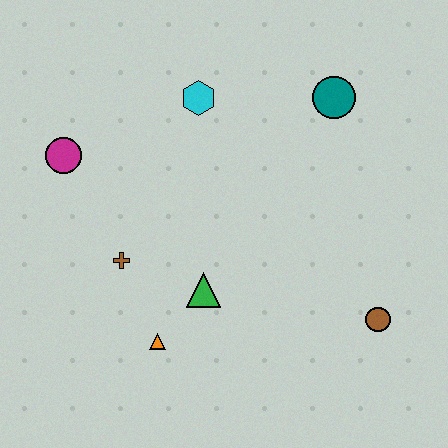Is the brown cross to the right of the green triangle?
No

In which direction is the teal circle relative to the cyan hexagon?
The teal circle is to the right of the cyan hexagon.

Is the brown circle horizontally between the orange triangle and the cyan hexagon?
No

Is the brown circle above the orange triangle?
Yes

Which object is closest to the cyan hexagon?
The teal circle is closest to the cyan hexagon.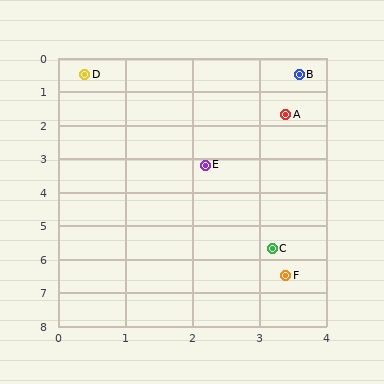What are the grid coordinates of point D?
Point D is at approximately (0.4, 0.5).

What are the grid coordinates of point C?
Point C is at approximately (3.2, 5.7).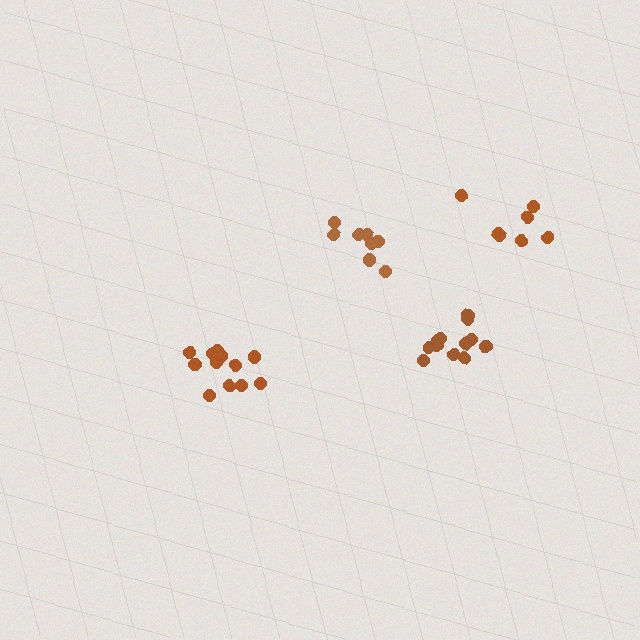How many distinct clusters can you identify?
There are 4 distinct clusters.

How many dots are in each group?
Group 1: 12 dots, Group 2: 8 dots, Group 3: 12 dots, Group 4: 7 dots (39 total).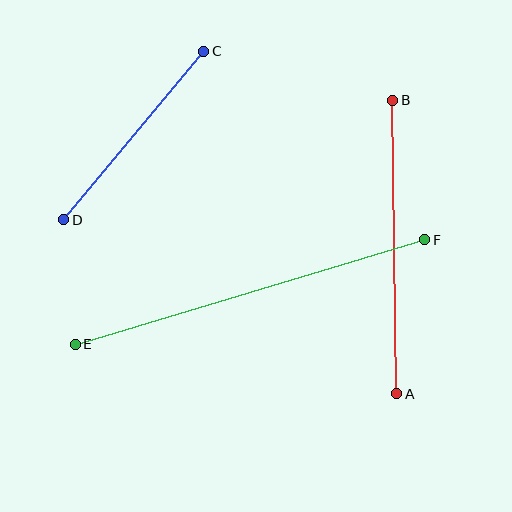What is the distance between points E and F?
The distance is approximately 365 pixels.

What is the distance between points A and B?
The distance is approximately 294 pixels.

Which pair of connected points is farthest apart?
Points E and F are farthest apart.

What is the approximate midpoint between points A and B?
The midpoint is at approximately (395, 247) pixels.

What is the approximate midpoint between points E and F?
The midpoint is at approximately (250, 292) pixels.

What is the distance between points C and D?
The distance is approximately 219 pixels.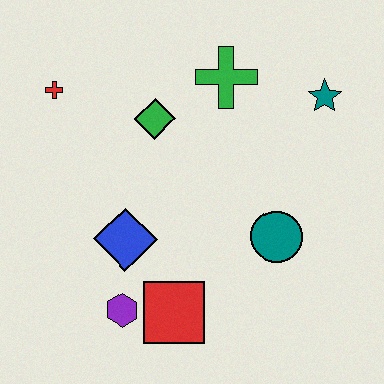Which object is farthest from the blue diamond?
The teal star is farthest from the blue diamond.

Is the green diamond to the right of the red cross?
Yes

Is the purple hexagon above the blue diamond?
No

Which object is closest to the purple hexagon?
The red square is closest to the purple hexagon.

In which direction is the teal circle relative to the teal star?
The teal circle is below the teal star.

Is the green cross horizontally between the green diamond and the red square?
No